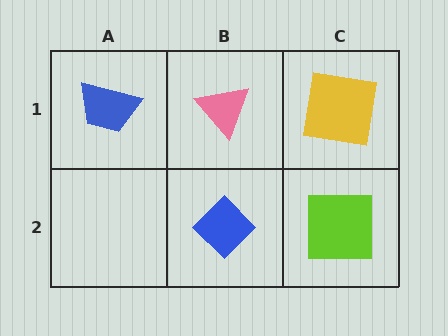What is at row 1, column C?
A yellow square.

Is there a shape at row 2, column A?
No, that cell is empty.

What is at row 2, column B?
A blue diamond.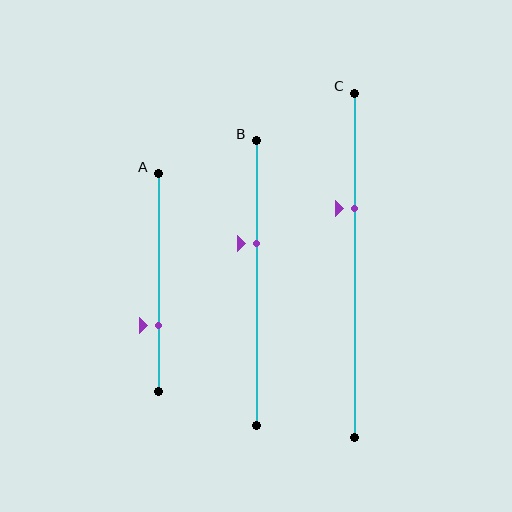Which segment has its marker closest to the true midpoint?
Segment B has its marker closest to the true midpoint.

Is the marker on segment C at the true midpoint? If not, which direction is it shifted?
No, the marker on segment C is shifted upward by about 17% of the segment length.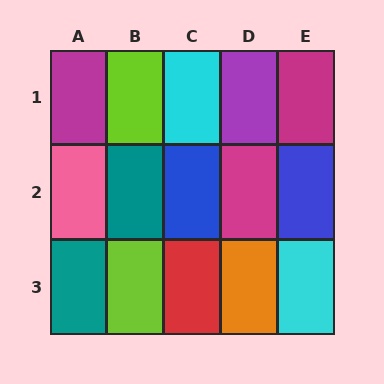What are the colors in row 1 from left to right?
Magenta, lime, cyan, purple, magenta.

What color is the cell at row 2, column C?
Blue.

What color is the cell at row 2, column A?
Pink.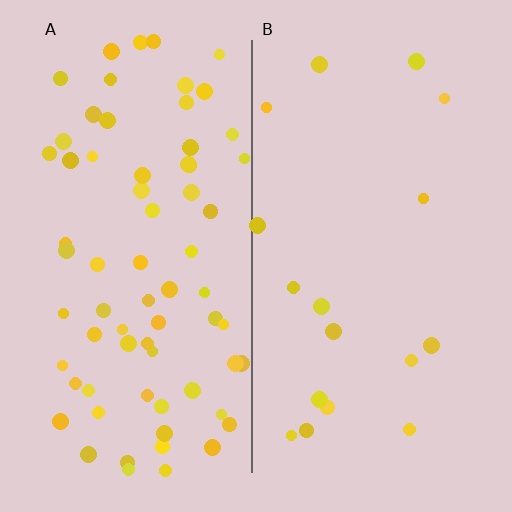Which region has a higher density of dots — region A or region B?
A (the left).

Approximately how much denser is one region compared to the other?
Approximately 4.0× — region A over region B.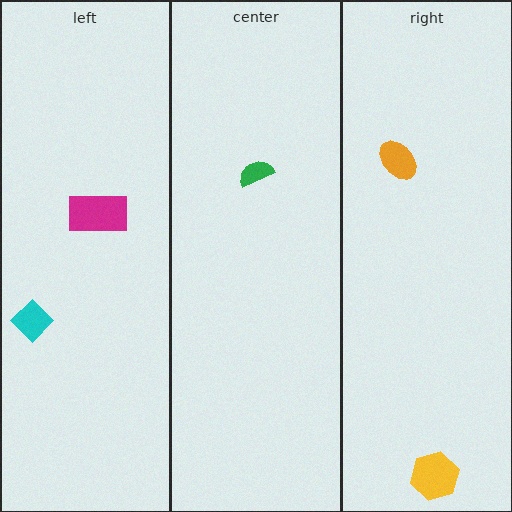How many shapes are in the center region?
1.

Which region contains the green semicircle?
The center region.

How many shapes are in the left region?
2.